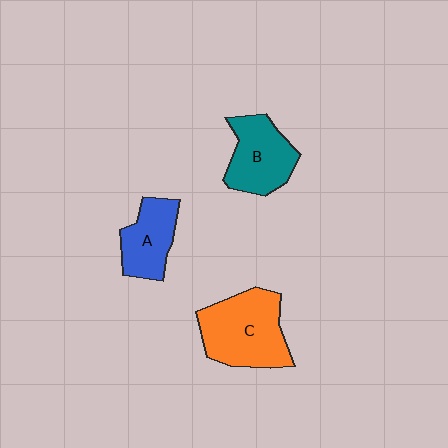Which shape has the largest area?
Shape C (orange).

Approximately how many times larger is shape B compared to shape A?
Approximately 1.2 times.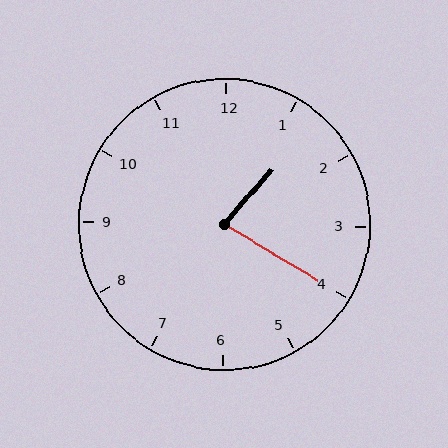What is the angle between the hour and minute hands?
Approximately 80 degrees.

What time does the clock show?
1:20.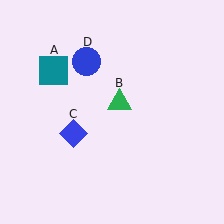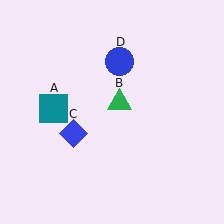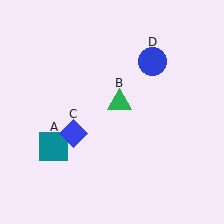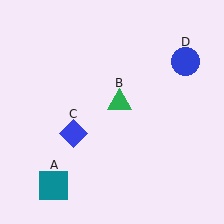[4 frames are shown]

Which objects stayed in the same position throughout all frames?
Green triangle (object B) and blue diamond (object C) remained stationary.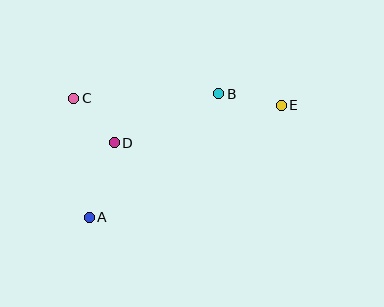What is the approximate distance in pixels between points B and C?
The distance between B and C is approximately 145 pixels.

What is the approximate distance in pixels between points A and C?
The distance between A and C is approximately 120 pixels.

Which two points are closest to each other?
Points C and D are closest to each other.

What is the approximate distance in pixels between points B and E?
The distance between B and E is approximately 63 pixels.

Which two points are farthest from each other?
Points A and E are farthest from each other.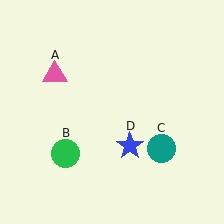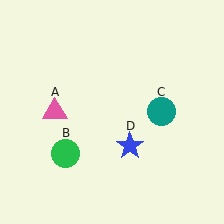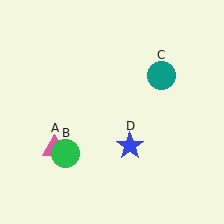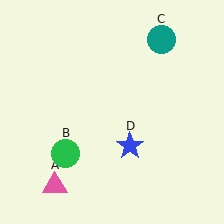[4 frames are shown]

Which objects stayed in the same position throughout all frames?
Green circle (object B) and blue star (object D) remained stationary.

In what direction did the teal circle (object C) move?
The teal circle (object C) moved up.